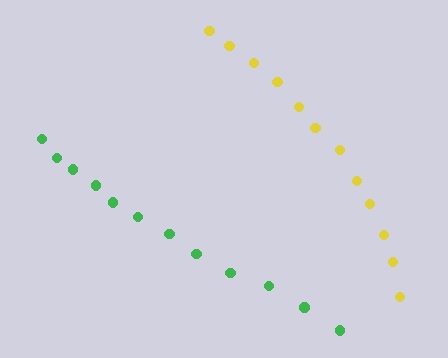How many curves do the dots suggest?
There are 2 distinct paths.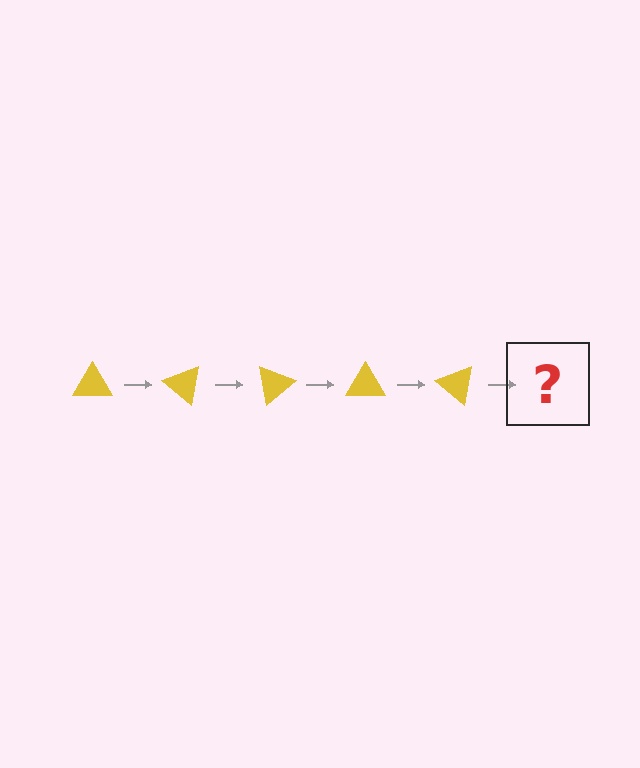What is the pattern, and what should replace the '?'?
The pattern is that the triangle rotates 40 degrees each step. The '?' should be a yellow triangle rotated 200 degrees.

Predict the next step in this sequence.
The next step is a yellow triangle rotated 200 degrees.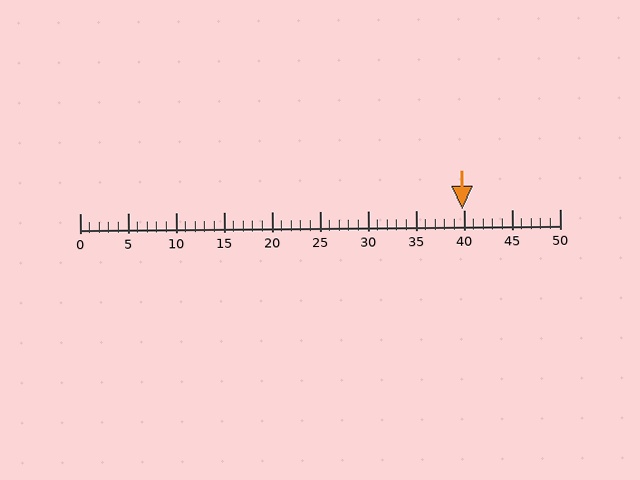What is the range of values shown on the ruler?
The ruler shows values from 0 to 50.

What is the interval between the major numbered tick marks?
The major tick marks are spaced 5 units apart.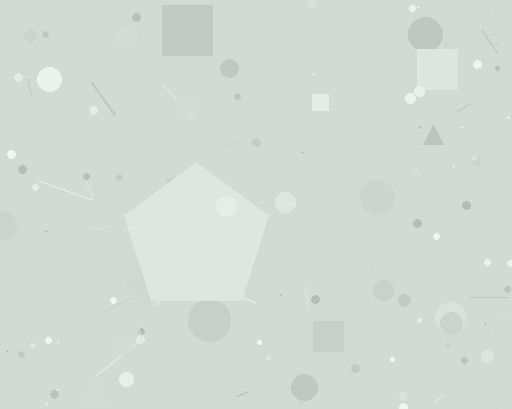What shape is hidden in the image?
A pentagon is hidden in the image.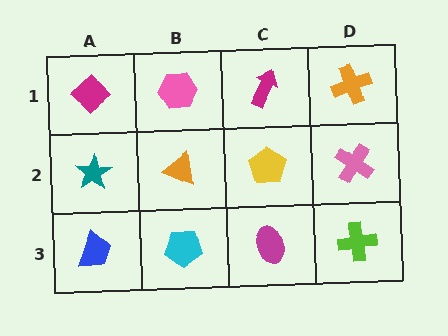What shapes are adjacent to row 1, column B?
An orange triangle (row 2, column B), a magenta diamond (row 1, column A), a magenta arrow (row 1, column C).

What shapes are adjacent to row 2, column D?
An orange cross (row 1, column D), a lime cross (row 3, column D), a yellow pentagon (row 2, column C).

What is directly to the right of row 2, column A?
An orange triangle.